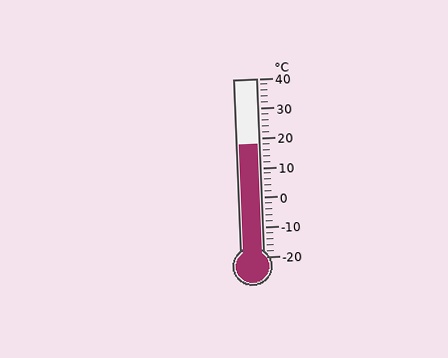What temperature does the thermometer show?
The thermometer shows approximately 18°C.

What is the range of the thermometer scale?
The thermometer scale ranges from -20°C to 40°C.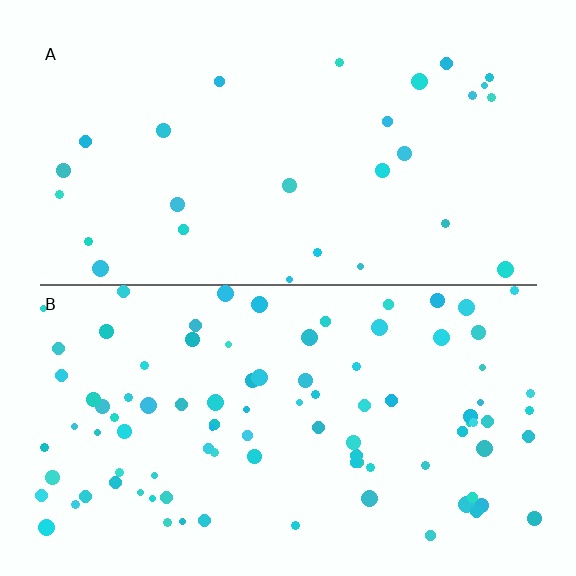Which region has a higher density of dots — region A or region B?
B (the bottom).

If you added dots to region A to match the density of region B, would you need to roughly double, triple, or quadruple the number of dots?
Approximately triple.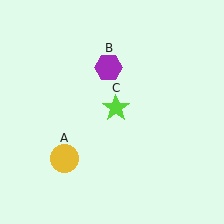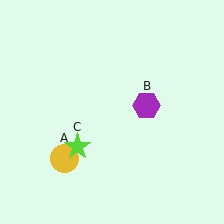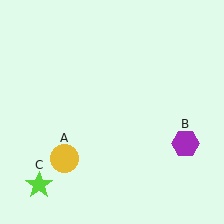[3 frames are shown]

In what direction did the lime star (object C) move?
The lime star (object C) moved down and to the left.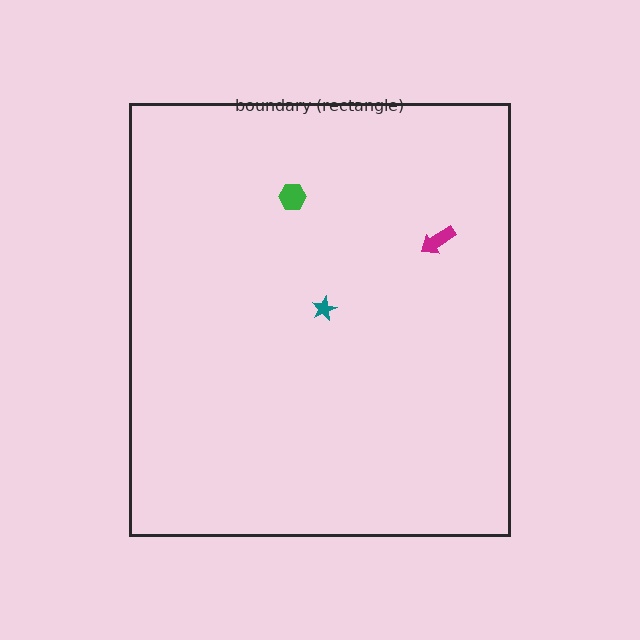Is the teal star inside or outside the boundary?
Inside.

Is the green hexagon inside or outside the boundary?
Inside.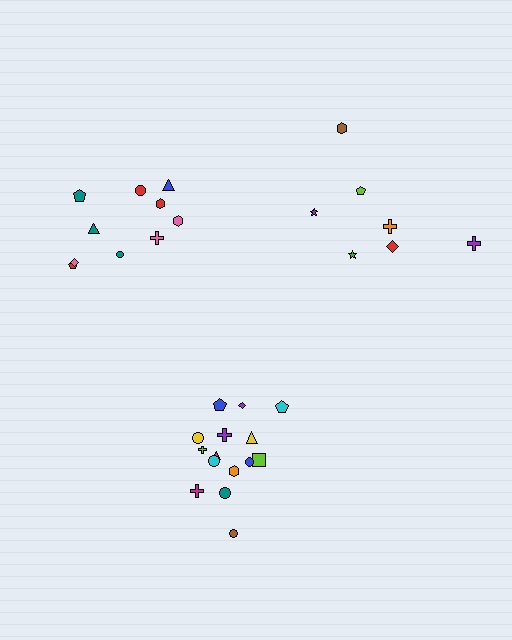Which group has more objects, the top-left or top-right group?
The top-left group.